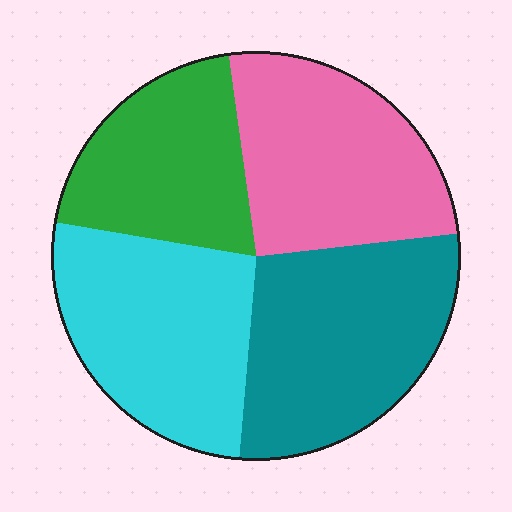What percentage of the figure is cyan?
Cyan takes up about one quarter (1/4) of the figure.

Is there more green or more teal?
Teal.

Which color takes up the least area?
Green, at roughly 20%.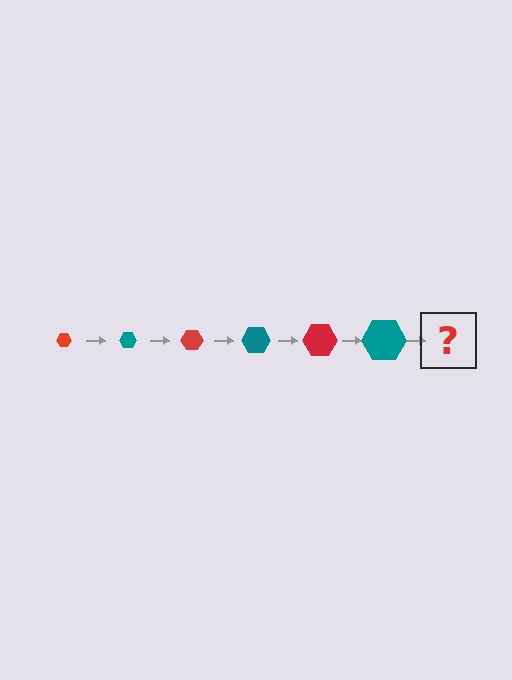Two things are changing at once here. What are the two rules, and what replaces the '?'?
The two rules are that the hexagon grows larger each step and the color cycles through red and teal. The '?' should be a red hexagon, larger than the previous one.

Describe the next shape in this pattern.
It should be a red hexagon, larger than the previous one.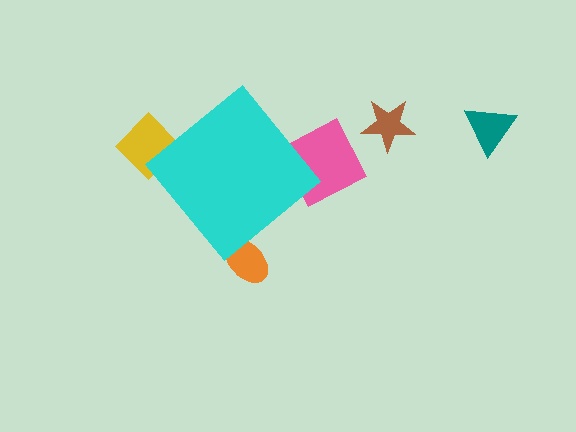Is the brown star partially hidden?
No, the brown star is fully visible.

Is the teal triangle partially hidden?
No, the teal triangle is fully visible.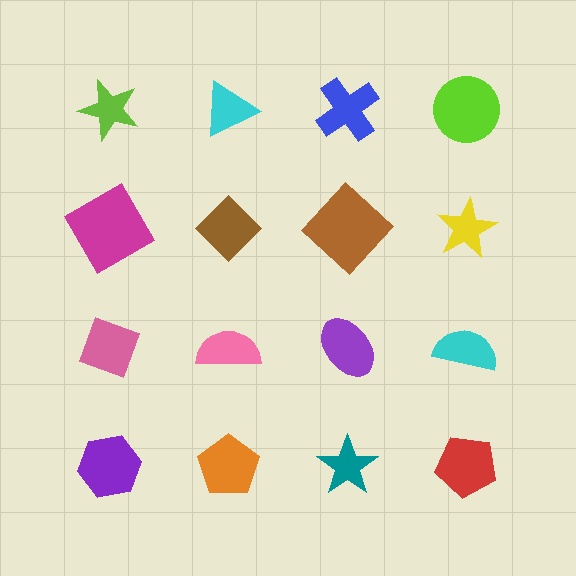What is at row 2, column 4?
A yellow star.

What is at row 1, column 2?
A cyan triangle.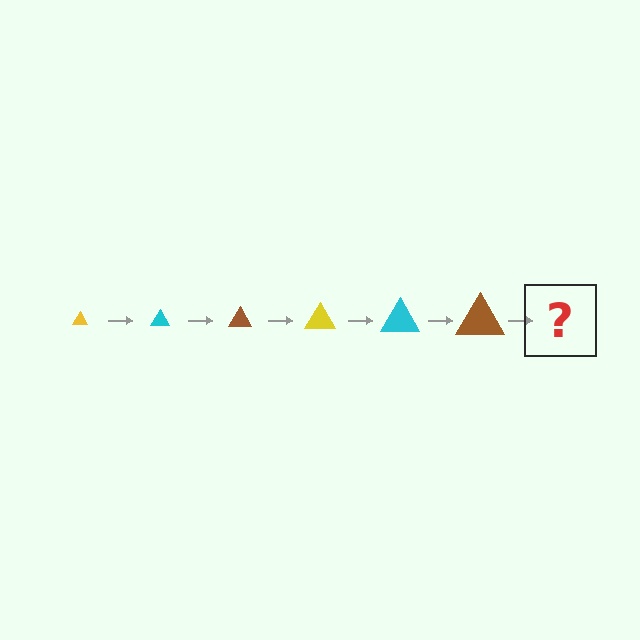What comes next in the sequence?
The next element should be a yellow triangle, larger than the previous one.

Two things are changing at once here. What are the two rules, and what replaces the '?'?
The two rules are that the triangle grows larger each step and the color cycles through yellow, cyan, and brown. The '?' should be a yellow triangle, larger than the previous one.